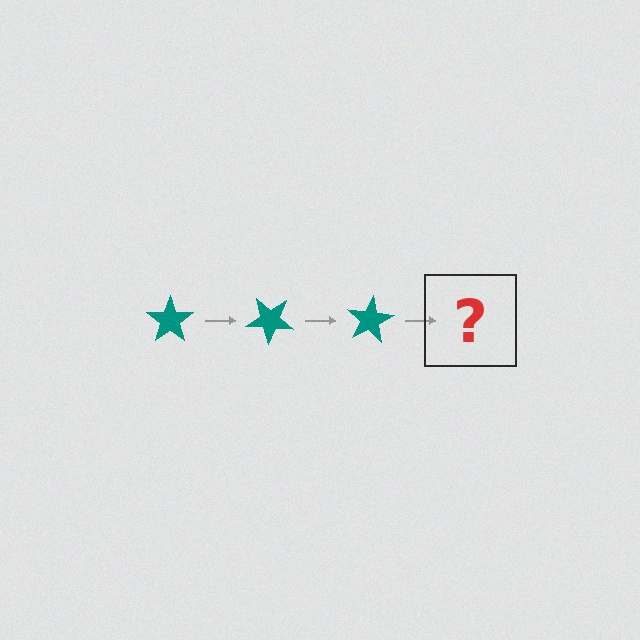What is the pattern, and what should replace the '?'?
The pattern is that the star rotates 40 degrees each step. The '?' should be a teal star rotated 120 degrees.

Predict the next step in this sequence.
The next step is a teal star rotated 120 degrees.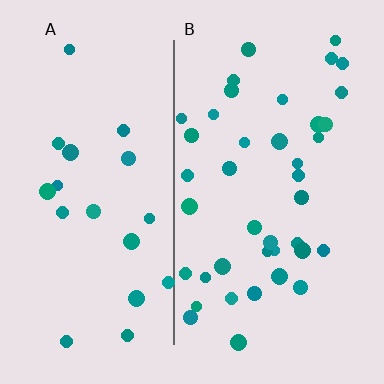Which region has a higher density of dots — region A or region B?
B (the right).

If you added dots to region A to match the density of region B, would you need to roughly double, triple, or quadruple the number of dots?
Approximately double.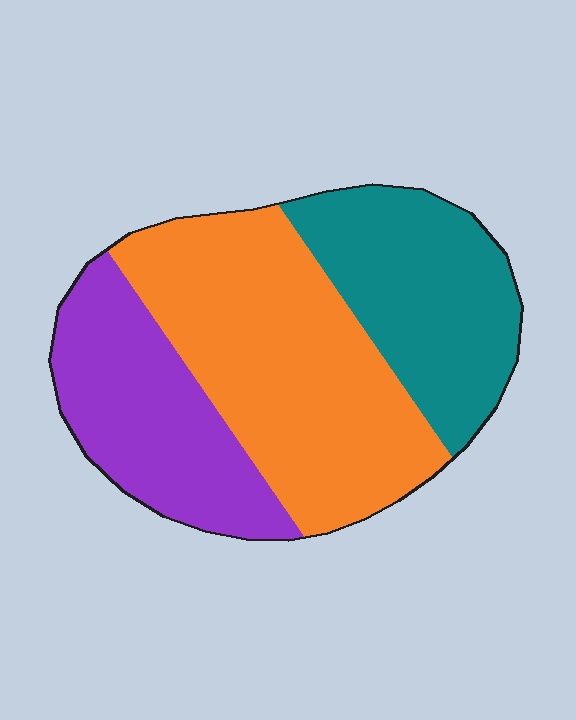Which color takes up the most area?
Orange, at roughly 45%.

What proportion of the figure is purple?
Purple covers about 25% of the figure.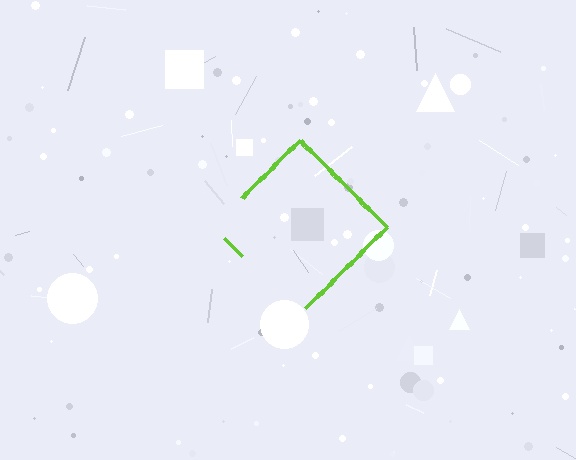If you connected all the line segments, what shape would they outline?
They would outline a diamond.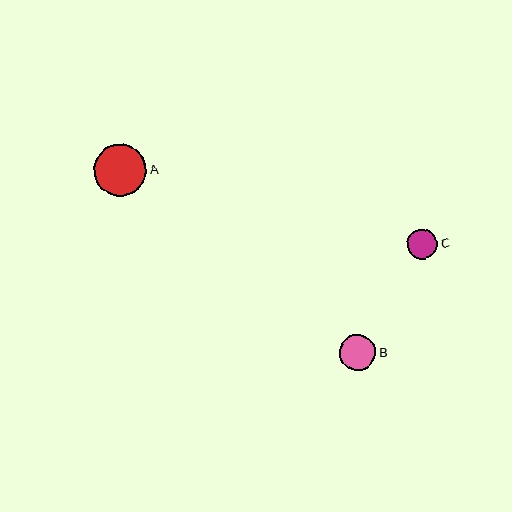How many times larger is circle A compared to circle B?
Circle A is approximately 1.4 times the size of circle B.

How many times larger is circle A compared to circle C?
Circle A is approximately 1.7 times the size of circle C.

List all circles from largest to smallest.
From largest to smallest: A, B, C.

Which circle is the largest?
Circle A is the largest with a size of approximately 52 pixels.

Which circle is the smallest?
Circle C is the smallest with a size of approximately 31 pixels.